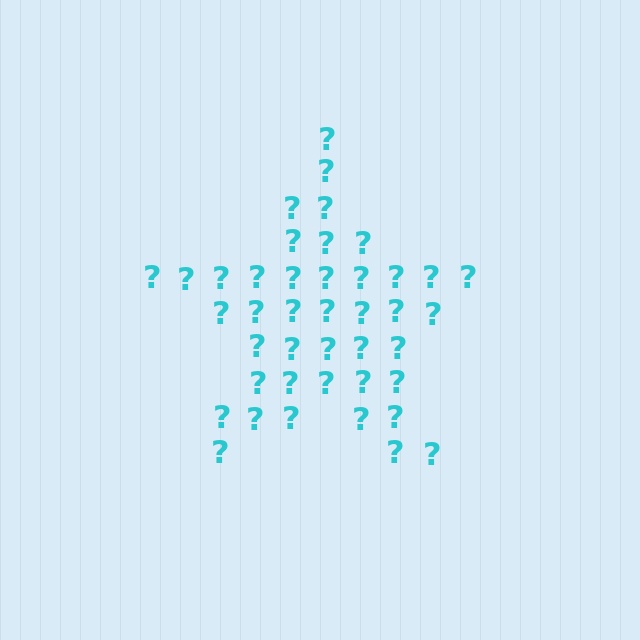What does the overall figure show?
The overall figure shows a star.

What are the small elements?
The small elements are question marks.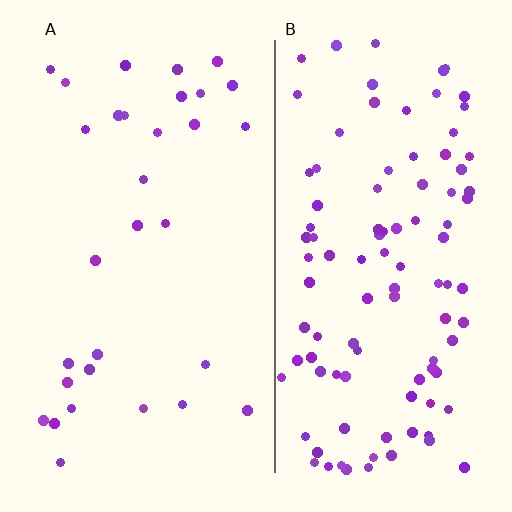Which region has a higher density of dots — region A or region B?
B (the right).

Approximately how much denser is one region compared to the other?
Approximately 3.4× — region B over region A.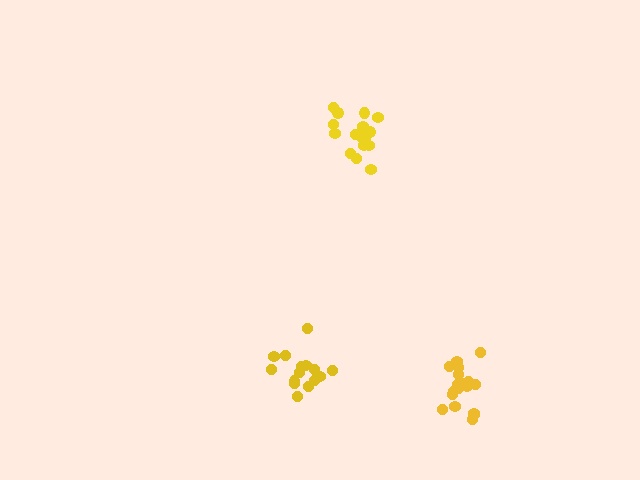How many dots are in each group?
Group 1: 17 dots, Group 2: 15 dots, Group 3: 20 dots (52 total).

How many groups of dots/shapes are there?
There are 3 groups.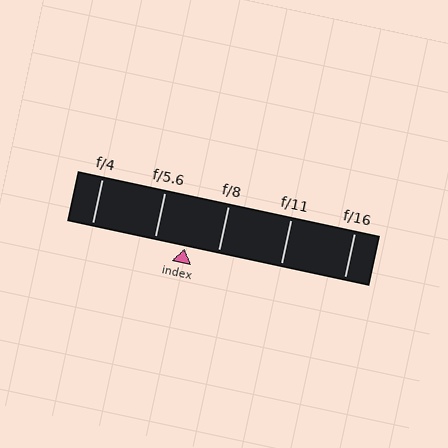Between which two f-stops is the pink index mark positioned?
The index mark is between f/5.6 and f/8.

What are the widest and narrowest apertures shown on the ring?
The widest aperture shown is f/4 and the narrowest is f/16.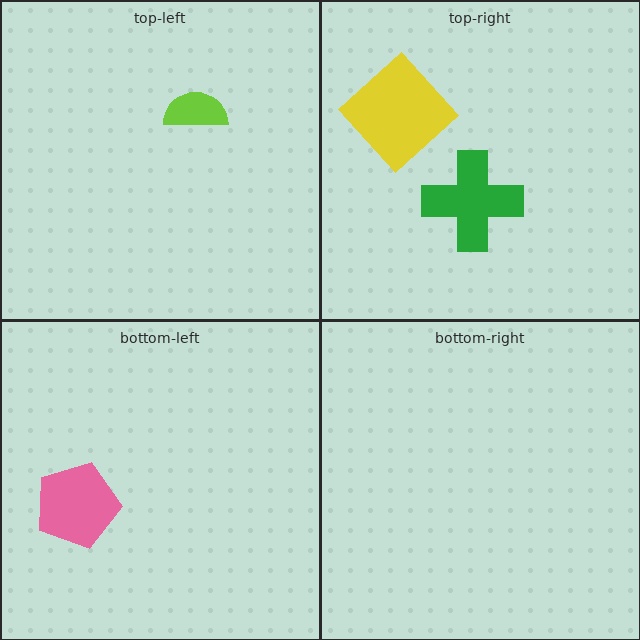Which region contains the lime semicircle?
The top-left region.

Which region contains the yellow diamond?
The top-right region.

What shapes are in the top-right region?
The yellow diamond, the green cross.